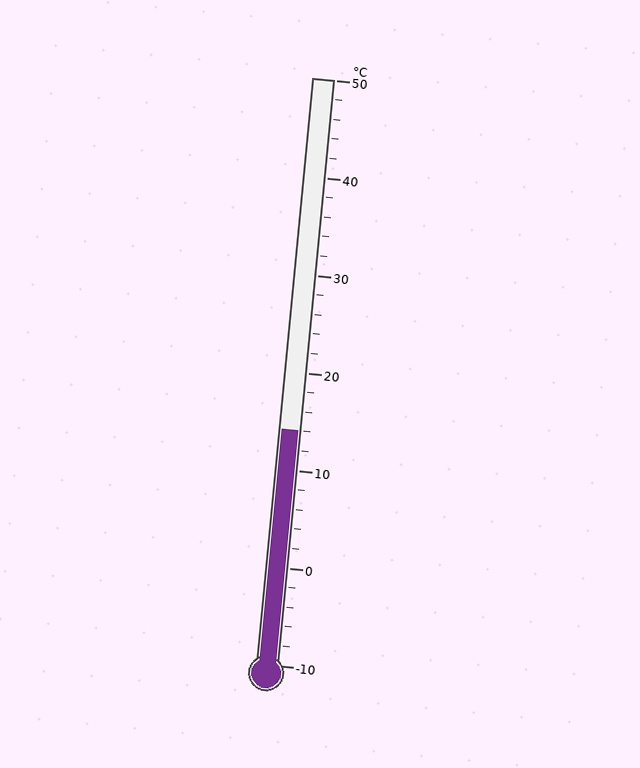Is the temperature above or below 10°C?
The temperature is above 10°C.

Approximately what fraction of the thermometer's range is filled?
The thermometer is filled to approximately 40% of its range.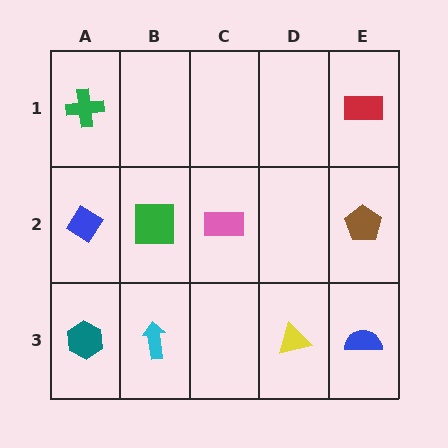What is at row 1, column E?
A red rectangle.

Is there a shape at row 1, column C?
No, that cell is empty.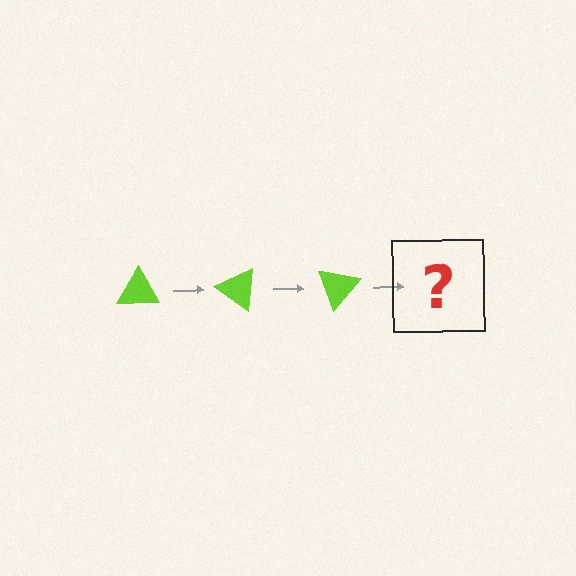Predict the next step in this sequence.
The next step is a lime triangle rotated 105 degrees.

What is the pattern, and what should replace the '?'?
The pattern is that the triangle rotates 35 degrees each step. The '?' should be a lime triangle rotated 105 degrees.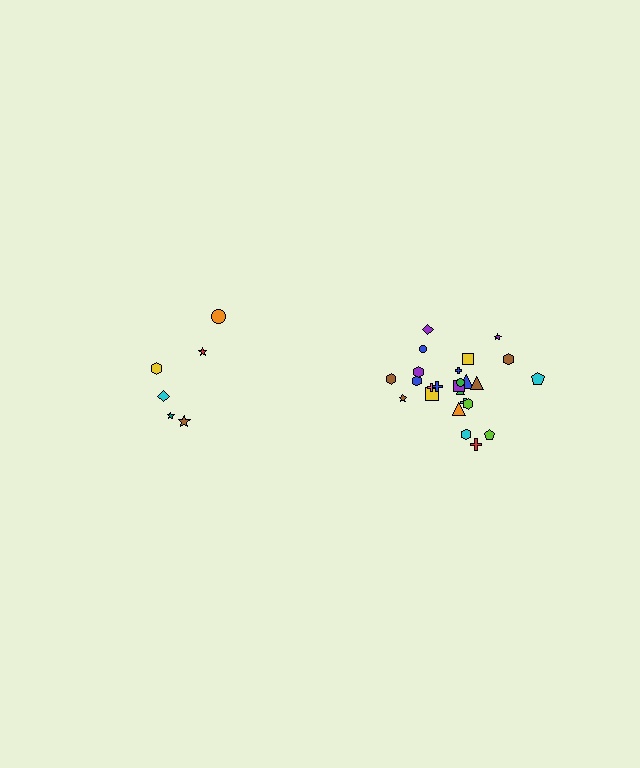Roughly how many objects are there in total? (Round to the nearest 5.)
Roughly 30 objects in total.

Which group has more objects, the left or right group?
The right group.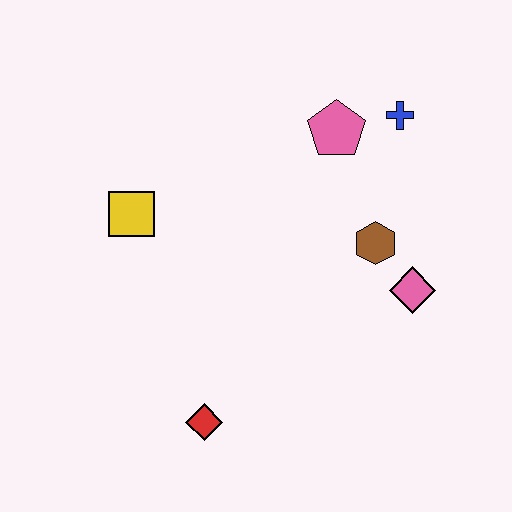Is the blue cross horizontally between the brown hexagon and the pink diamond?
Yes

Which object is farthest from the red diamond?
The blue cross is farthest from the red diamond.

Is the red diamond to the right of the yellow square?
Yes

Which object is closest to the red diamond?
The yellow square is closest to the red diamond.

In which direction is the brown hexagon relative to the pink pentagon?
The brown hexagon is below the pink pentagon.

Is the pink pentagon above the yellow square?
Yes